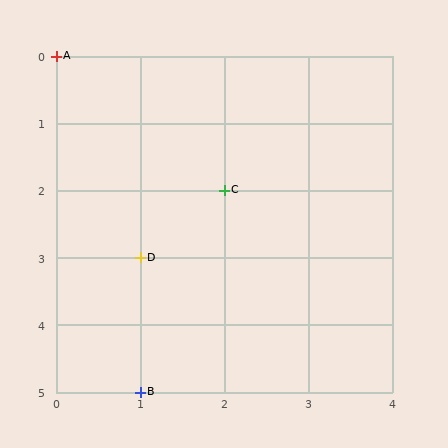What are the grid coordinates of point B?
Point B is at grid coordinates (1, 5).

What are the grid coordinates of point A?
Point A is at grid coordinates (0, 0).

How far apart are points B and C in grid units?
Points B and C are 1 column and 3 rows apart (about 3.2 grid units diagonally).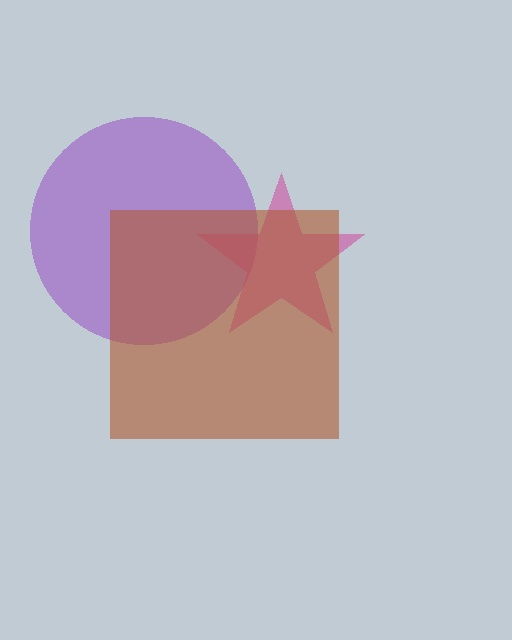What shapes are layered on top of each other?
The layered shapes are: a purple circle, a magenta star, a brown square.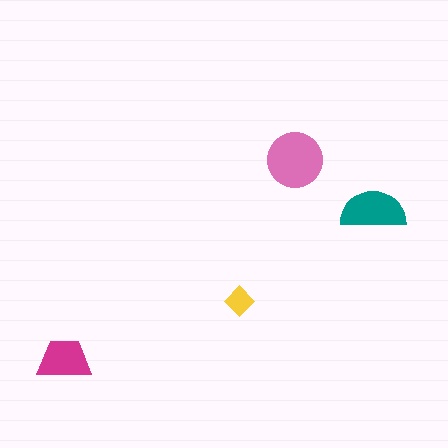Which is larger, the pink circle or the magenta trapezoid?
The pink circle.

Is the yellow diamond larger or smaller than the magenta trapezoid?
Smaller.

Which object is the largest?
The pink circle.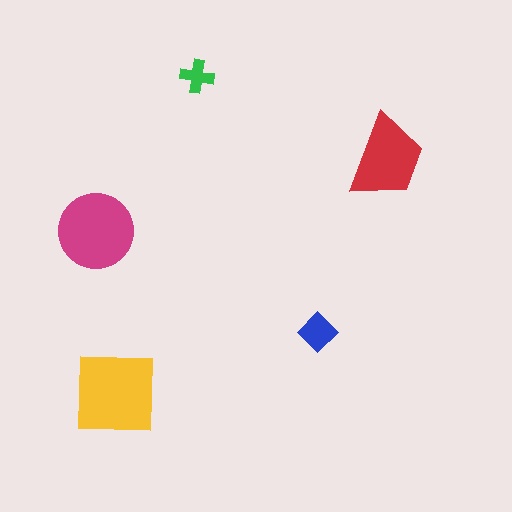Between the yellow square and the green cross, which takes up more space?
The yellow square.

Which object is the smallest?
The green cross.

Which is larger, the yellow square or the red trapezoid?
The yellow square.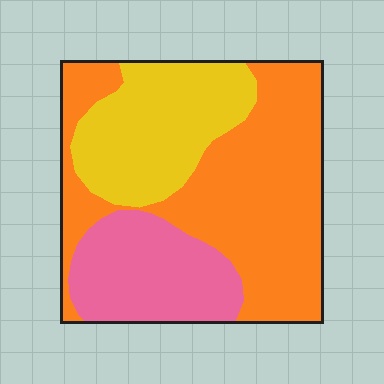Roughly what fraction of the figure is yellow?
Yellow takes up about one quarter (1/4) of the figure.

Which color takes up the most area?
Orange, at roughly 50%.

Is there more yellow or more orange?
Orange.